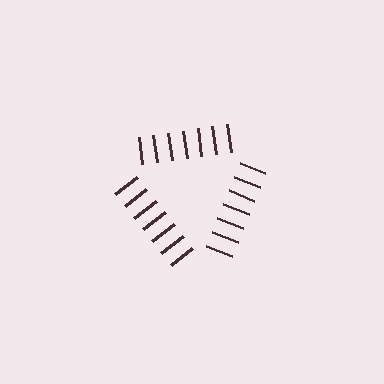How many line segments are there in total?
21 — 7 along each of the 3 edges.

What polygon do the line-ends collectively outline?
An illusory triangle — the line segments terminate on its edges but no continuous stroke is drawn.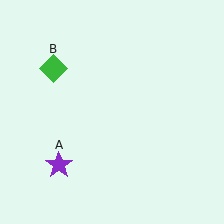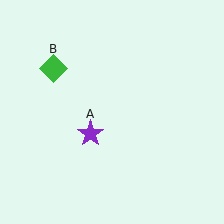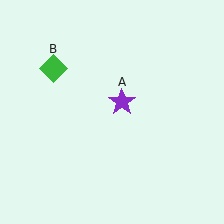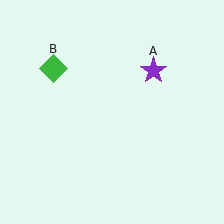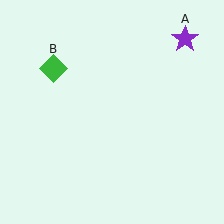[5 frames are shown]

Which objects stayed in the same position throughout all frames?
Green diamond (object B) remained stationary.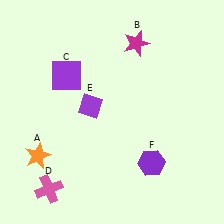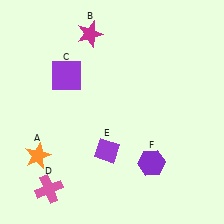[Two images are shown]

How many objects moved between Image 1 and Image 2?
2 objects moved between the two images.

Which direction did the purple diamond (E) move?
The purple diamond (E) moved down.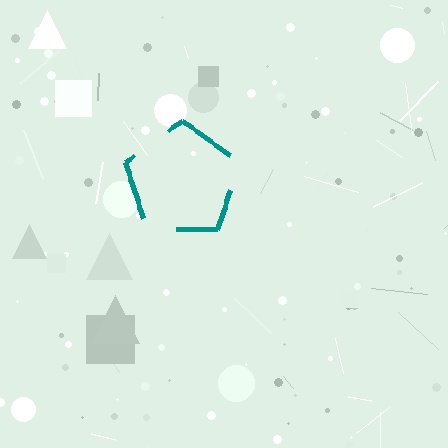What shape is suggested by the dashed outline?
The dashed outline suggests a pentagon.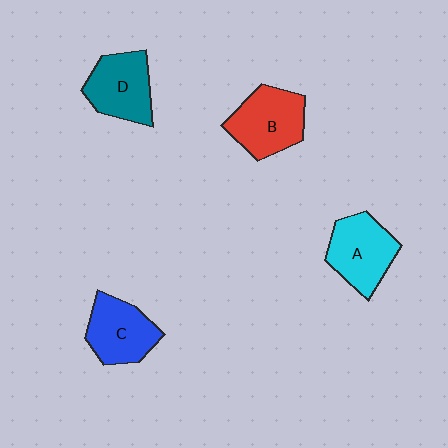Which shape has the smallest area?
Shape C (blue).